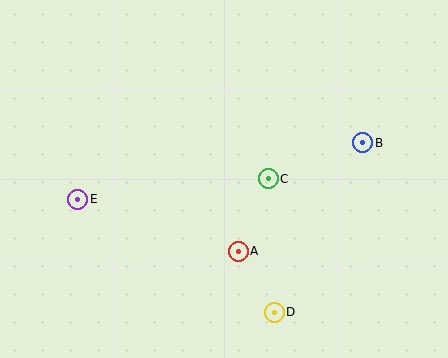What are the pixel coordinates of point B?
Point B is at (363, 143).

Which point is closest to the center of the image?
Point C at (268, 179) is closest to the center.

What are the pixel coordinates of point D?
Point D is at (274, 312).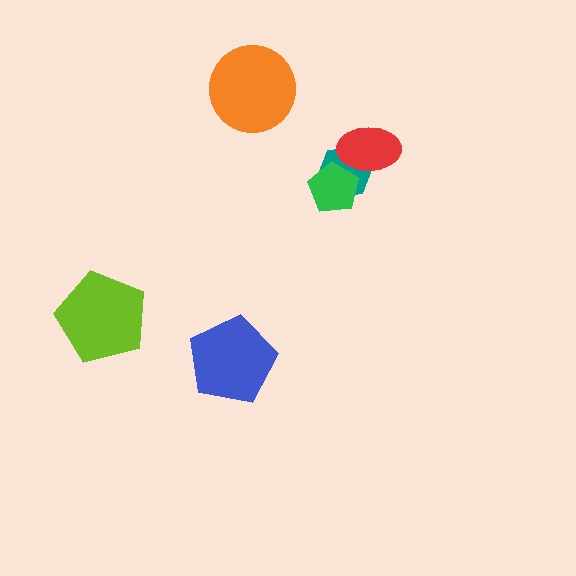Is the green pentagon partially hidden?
Yes, it is partially covered by another shape.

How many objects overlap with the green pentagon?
2 objects overlap with the green pentagon.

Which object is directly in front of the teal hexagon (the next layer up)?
The green pentagon is directly in front of the teal hexagon.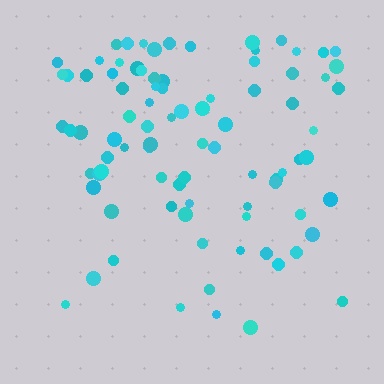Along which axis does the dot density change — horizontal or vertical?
Vertical.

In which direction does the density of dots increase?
From bottom to top, with the top side densest.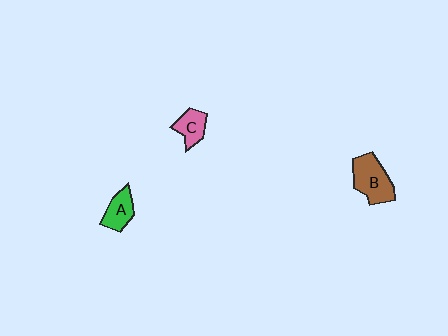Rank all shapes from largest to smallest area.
From largest to smallest: B (brown), A (green), C (pink).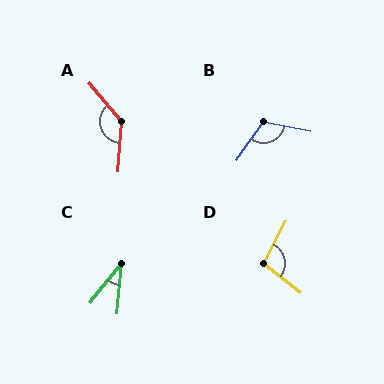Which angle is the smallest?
C, at approximately 33 degrees.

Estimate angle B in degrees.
Approximately 114 degrees.